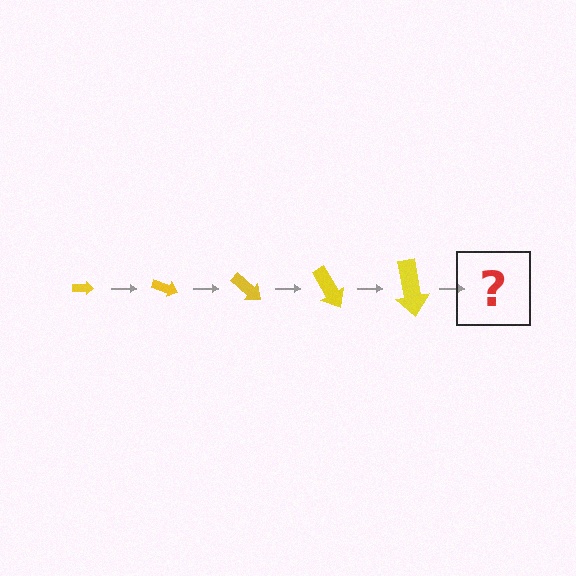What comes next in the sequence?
The next element should be an arrow, larger than the previous one and rotated 100 degrees from the start.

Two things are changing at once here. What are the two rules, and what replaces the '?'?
The two rules are that the arrow grows larger each step and it rotates 20 degrees each step. The '?' should be an arrow, larger than the previous one and rotated 100 degrees from the start.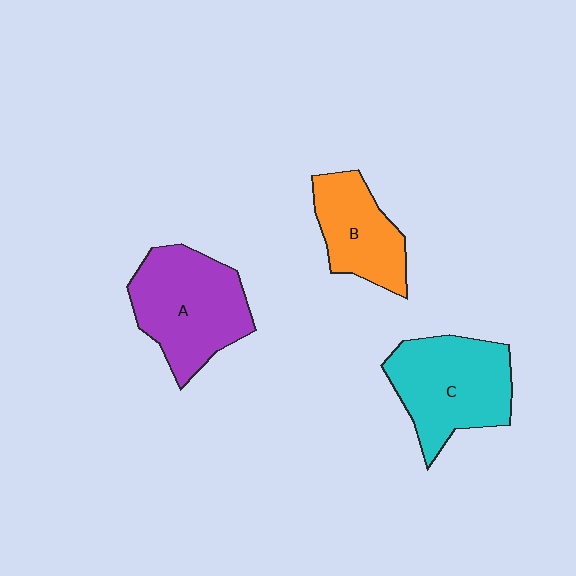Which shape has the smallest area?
Shape B (orange).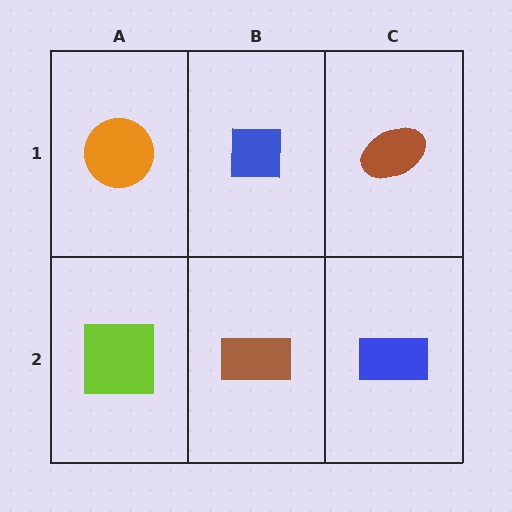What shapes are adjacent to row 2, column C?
A brown ellipse (row 1, column C), a brown rectangle (row 2, column B).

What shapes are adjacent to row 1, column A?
A lime square (row 2, column A), a blue square (row 1, column B).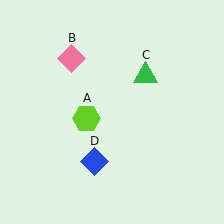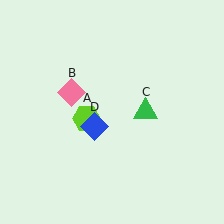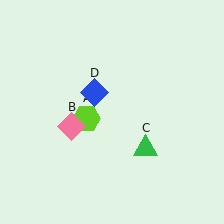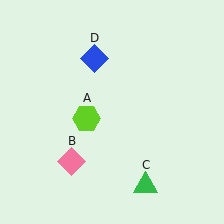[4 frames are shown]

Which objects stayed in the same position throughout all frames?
Lime hexagon (object A) remained stationary.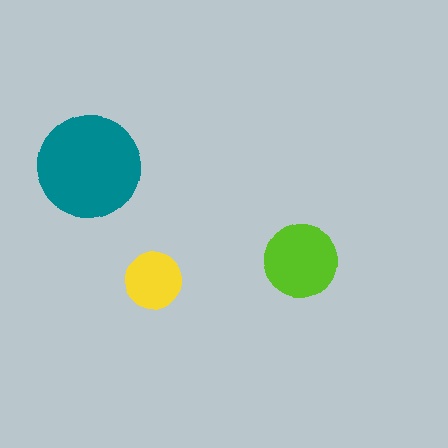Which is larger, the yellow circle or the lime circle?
The lime one.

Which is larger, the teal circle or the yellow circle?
The teal one.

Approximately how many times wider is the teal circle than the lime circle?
About 1.5 times wider.